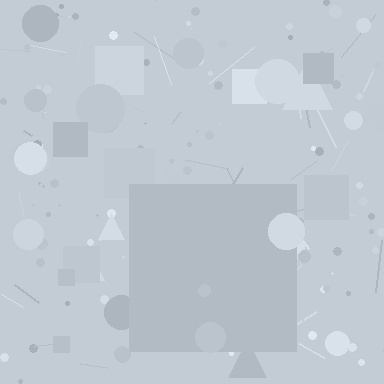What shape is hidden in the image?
A square is hidden in the image.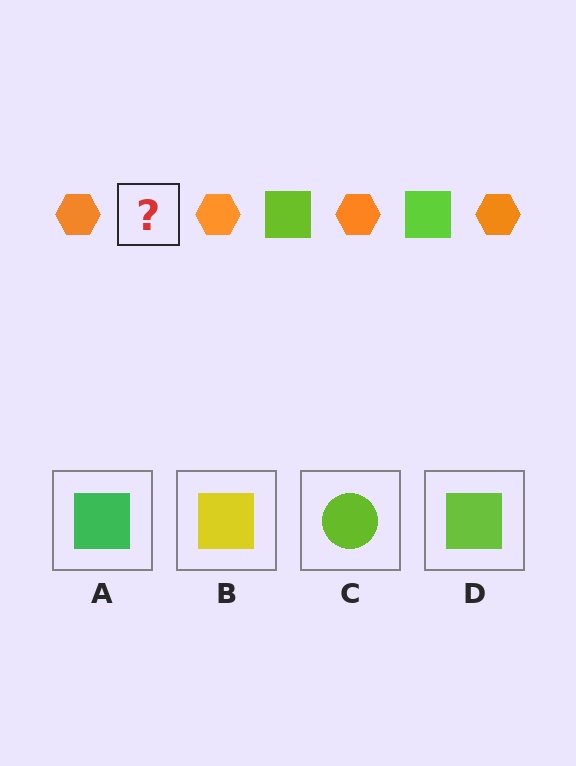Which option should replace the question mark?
Option D.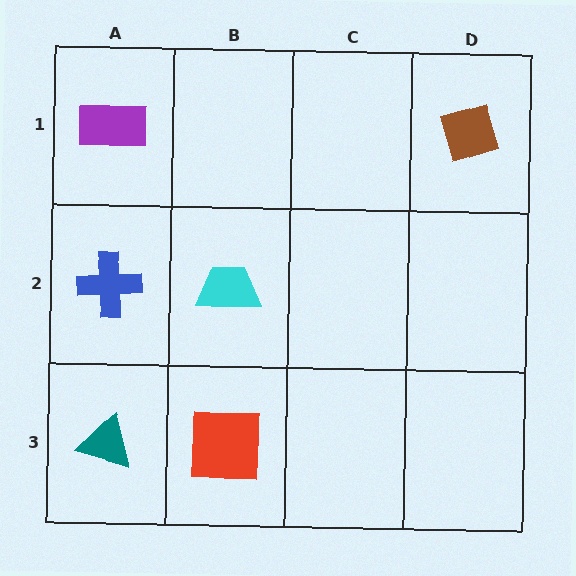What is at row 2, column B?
A cyan trapezoid.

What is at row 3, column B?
A red square.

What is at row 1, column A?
A purple rectangle.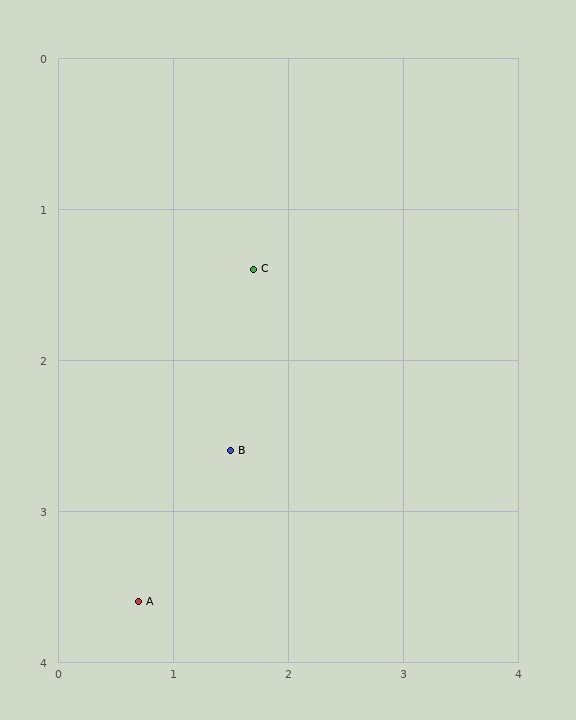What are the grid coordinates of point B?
Point B is at approximately (1.5, 2.6).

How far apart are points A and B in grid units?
Points A and B are about 1.3 grid units apart.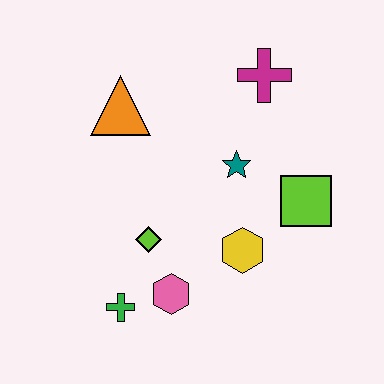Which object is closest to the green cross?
The pink hexagon is closest to the green cross.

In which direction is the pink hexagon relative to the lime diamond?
The pink hexagon is below the lime diamond.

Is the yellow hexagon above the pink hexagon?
Yes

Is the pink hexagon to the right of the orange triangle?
Yes